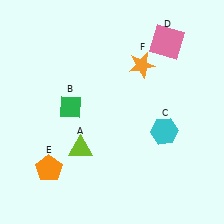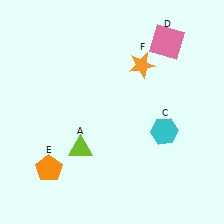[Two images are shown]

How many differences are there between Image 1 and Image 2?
There is 1 difference between the two images.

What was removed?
The green diamond (B) was removed in Image 2.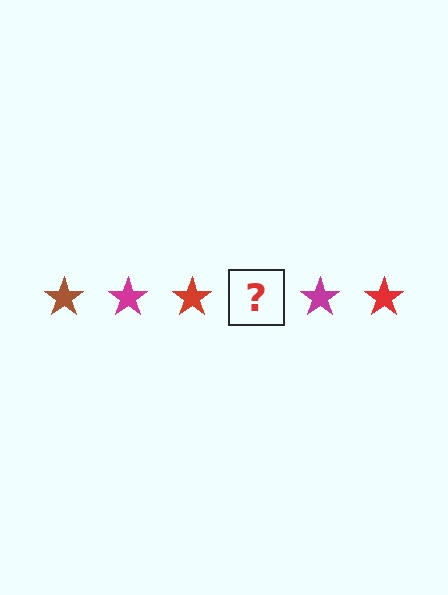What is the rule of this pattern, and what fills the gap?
The rule is that the pattern cycles through brown, magenta, red stars. The gap should be filled with a brown star.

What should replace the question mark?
The question mark should be replaced with a brown star.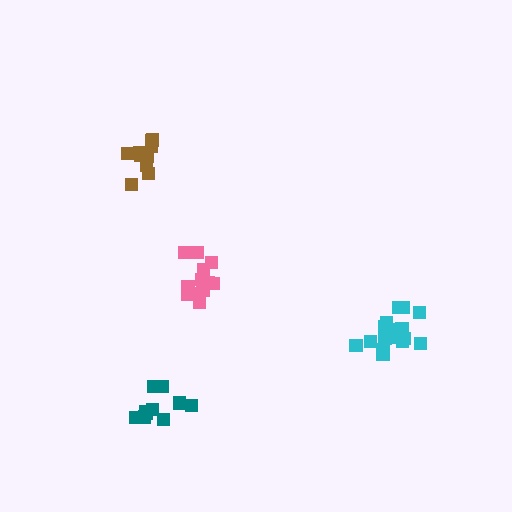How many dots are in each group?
Group 1: 10 dots, Group 2: 10 dots, Group 3: 16 dots, Group 4: 14 dots (50 total).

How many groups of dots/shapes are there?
There are 4 groups.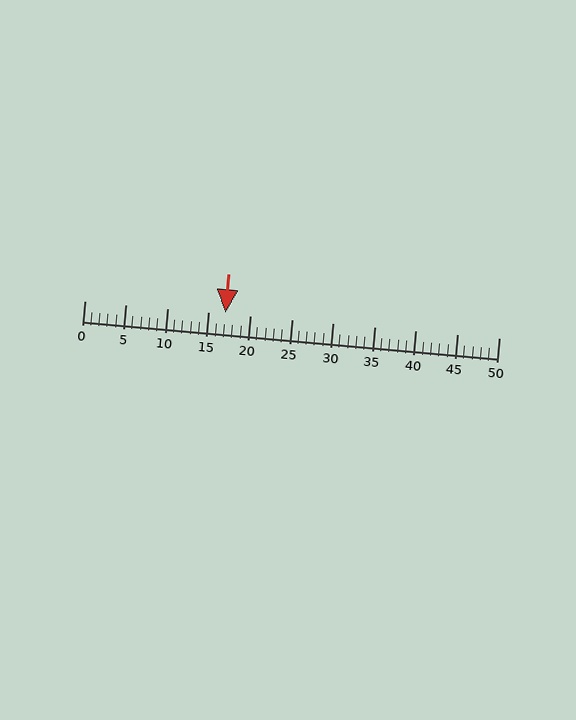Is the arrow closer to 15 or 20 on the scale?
The arrow is closer to 15.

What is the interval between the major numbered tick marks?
The major tick marks are spaced 5 units apart.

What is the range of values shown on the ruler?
The ruler shows values from 0 to 50.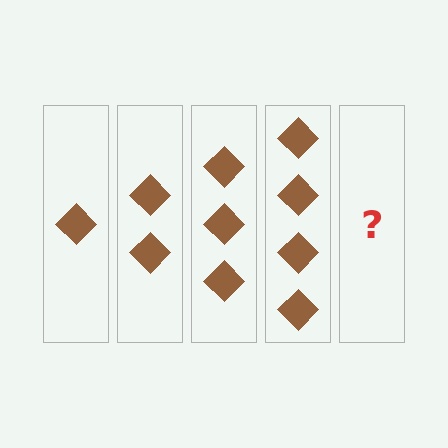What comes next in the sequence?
The next element should be 5 diamonds.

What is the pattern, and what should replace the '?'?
The pattern is that each step adds one more diamond. The '?' should be 5 diamonds.